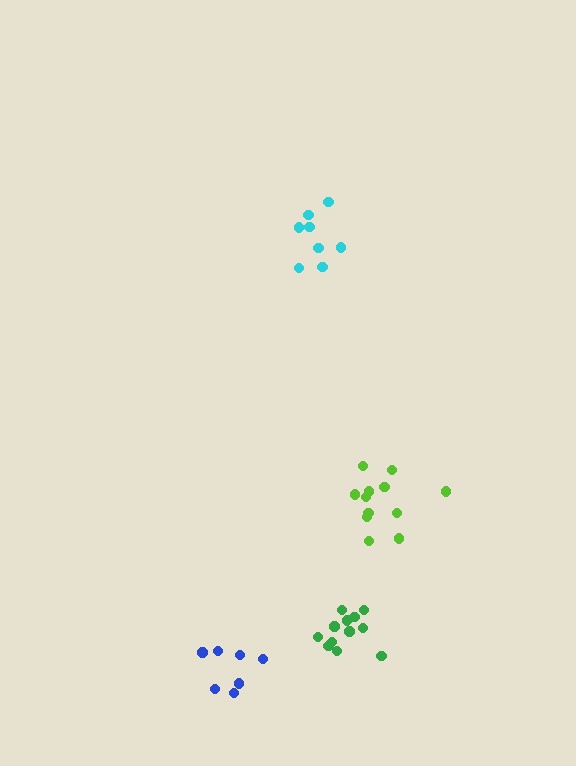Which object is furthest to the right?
The lime cluster is rightmost.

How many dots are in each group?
Group 1: 12 dots, Group 2: 8 dots, Group 3: 12 dots, Group 4: 7 dots (39 total).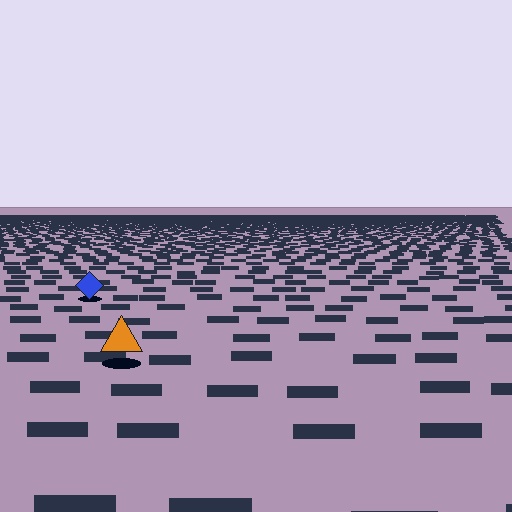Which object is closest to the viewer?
The orange triangle is closest. The texture marks near it are larger and more spread out.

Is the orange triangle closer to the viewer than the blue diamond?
Yes. The orange triangle is closer — you can tell from the texture gradient: the ground texture is coarser near it.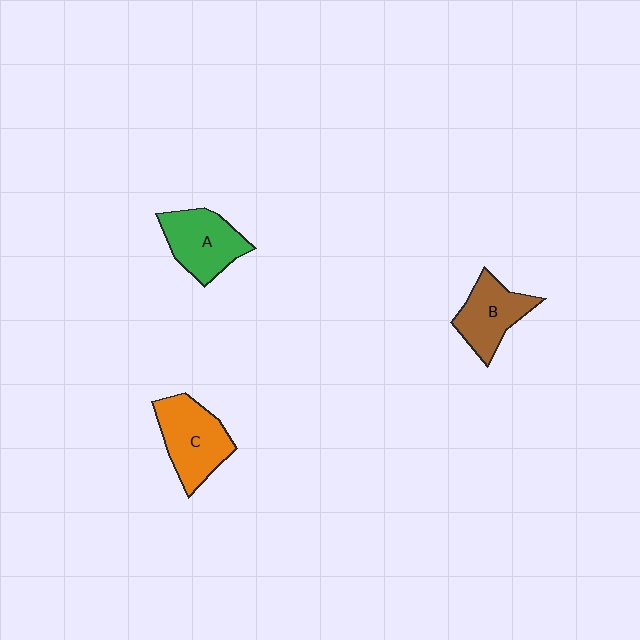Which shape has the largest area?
Shape C (orange).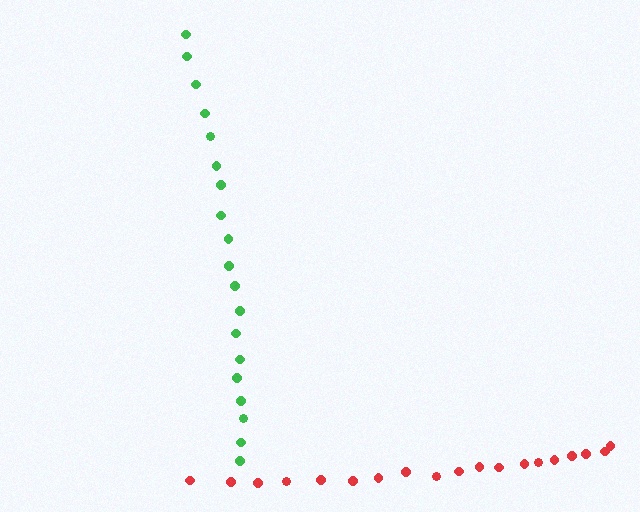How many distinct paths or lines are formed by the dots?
There are 2 distinct paths.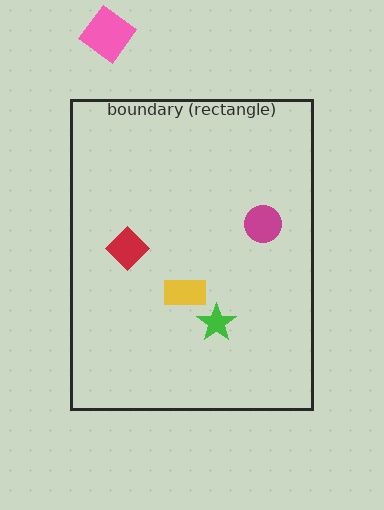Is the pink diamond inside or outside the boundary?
Outside.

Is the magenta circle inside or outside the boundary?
Inside.